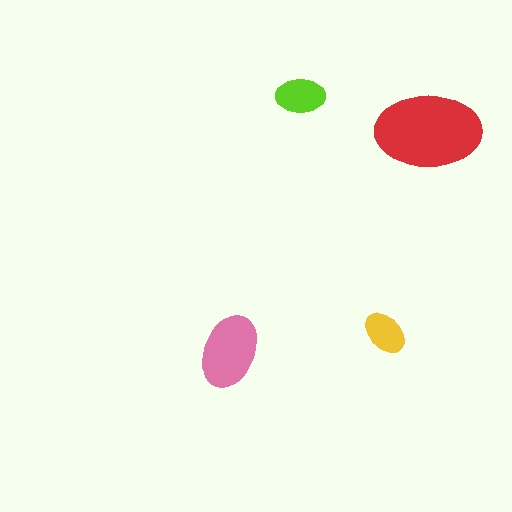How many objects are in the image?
There are 4 objects in the image.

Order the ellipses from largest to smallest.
the red one, the pink one, the lime one, the yellow one.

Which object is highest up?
The lime ellipse is topmost.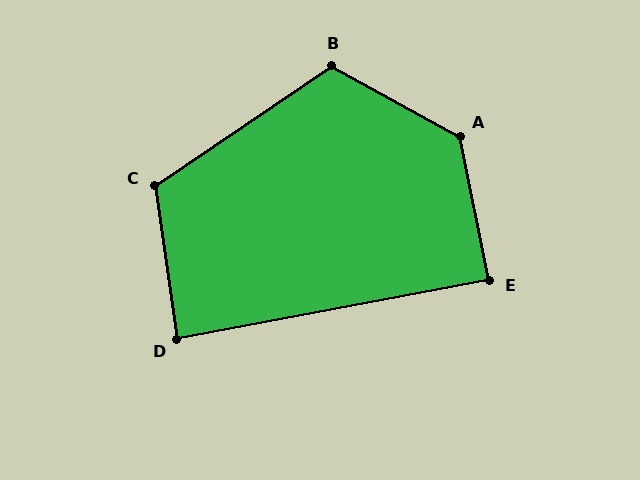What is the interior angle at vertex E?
Approximately 89 degrees (approximately right).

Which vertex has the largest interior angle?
A, at approximately 130 degrees.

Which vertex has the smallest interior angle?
D, at approximately 88 degrees.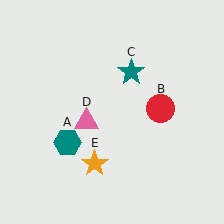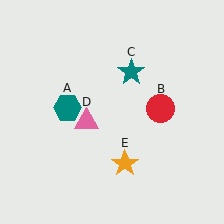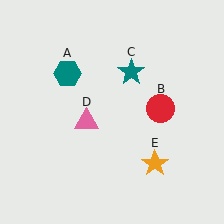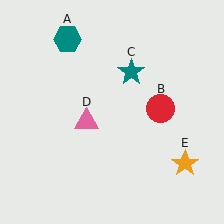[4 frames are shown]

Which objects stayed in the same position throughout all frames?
Red circle (object B) and teal star (object C) and pink triangle (object D) remained stationary.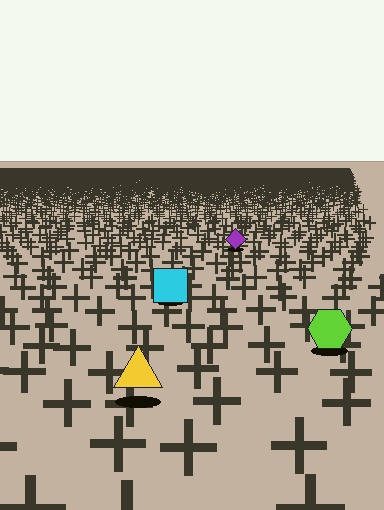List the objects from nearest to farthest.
From nearest to farthest: the yellow triangle, the lime hexagon, the cyan square, the purple diamond.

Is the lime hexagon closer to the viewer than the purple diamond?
Yes. The lime hexagon is closer — you can tell from the texture gradient: the ground texture is coarser near it.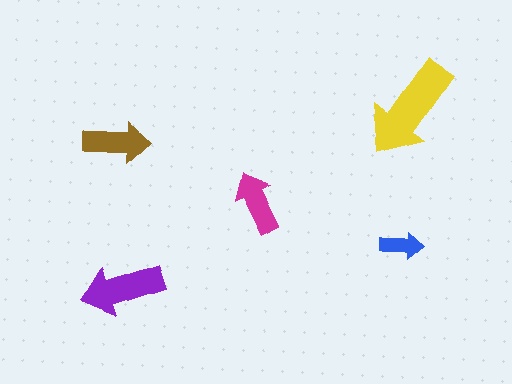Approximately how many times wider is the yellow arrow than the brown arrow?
About 1.5 times wider.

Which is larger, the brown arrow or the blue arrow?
The brown one.